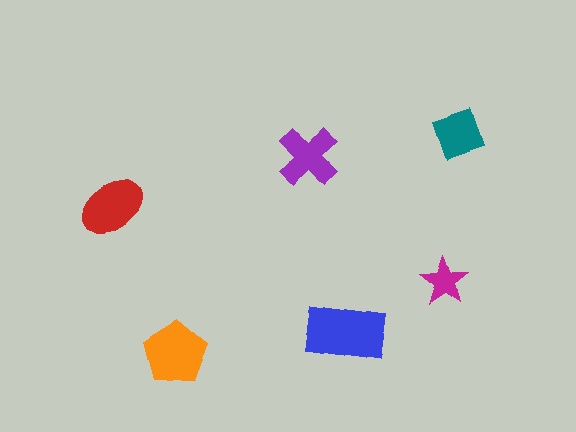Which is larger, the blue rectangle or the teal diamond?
The blue rectangle.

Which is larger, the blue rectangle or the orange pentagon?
The blue rectangle.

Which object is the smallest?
The magenta star.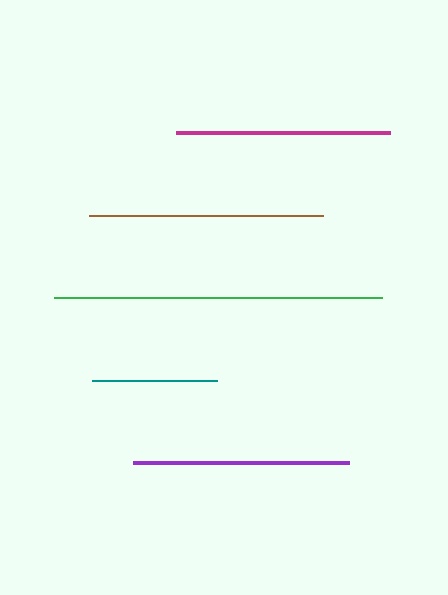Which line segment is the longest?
The green line is the longest at approximately 328 pixels.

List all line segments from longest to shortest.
From longest to shortest: green, brown, purple, magenta, teal.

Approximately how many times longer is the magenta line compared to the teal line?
The magenta line is approximately 1.7 times the length of the teal line.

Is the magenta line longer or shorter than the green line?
The green line is longer than the magenta line.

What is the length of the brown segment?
The brown segment is approximately 234 pixels long.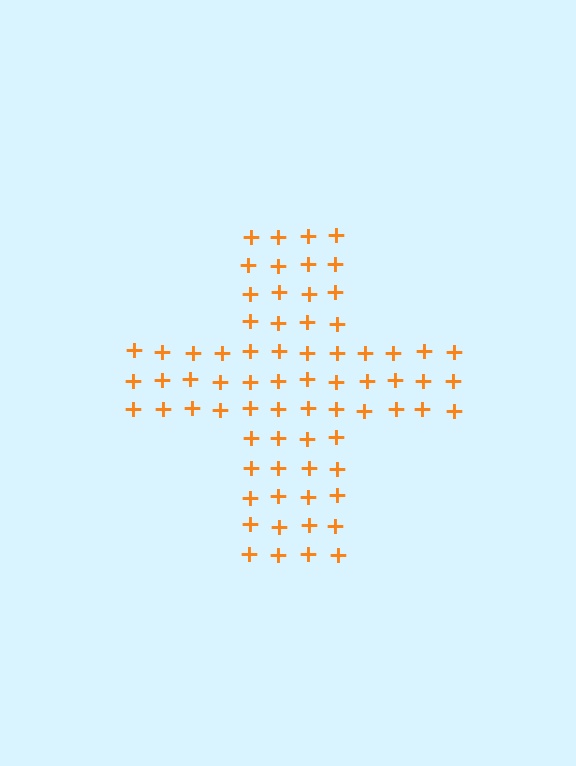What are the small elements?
The small elements are plus signs.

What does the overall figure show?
The overall figure shows a cross.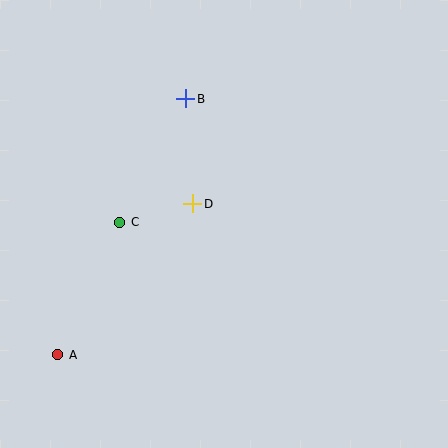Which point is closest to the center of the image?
Point D at (193, 204) is closest to the center.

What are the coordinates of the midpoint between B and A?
The midpoint between B and A is at (122, 227).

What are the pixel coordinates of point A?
Point A is at (58, 355).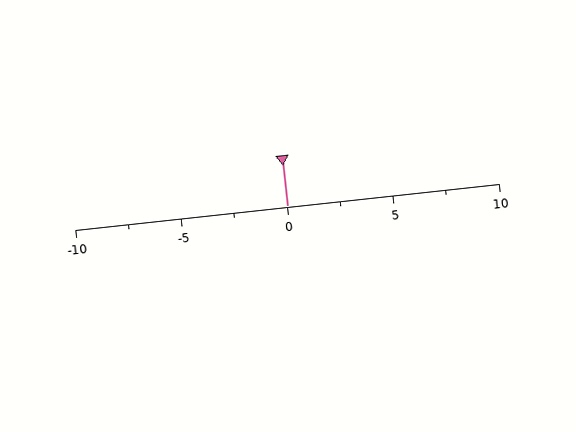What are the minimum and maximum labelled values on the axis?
The axis runs from -10 to 10.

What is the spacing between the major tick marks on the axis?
The major ticks are spaced 5 apart.